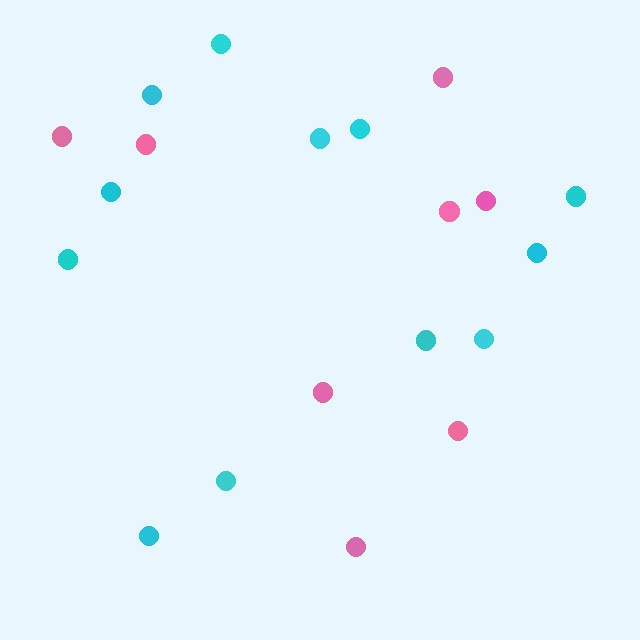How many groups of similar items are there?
There are 2 groups: one group of cyan circles (12) and one group of pink circles (8).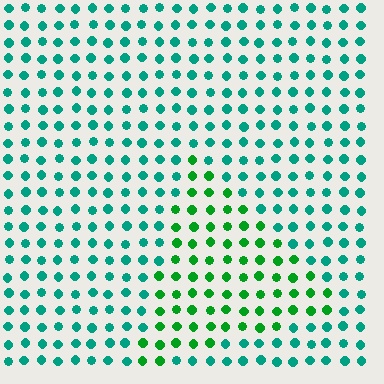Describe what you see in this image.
The image is filled with small teal elements in a uniform arrangement. A triangle-shaped region is visible where the elements are tinted to a slightly different hue, forming a subtle color boundary.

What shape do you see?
I see a triangle.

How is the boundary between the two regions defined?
The boundary is defined purely by a slight shift in hue (about 39 degrees). Spacing, size, and orientation are identical on both sides.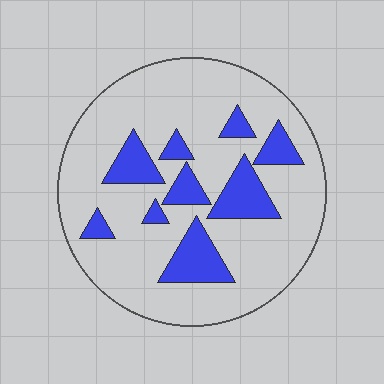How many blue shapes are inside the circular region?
9.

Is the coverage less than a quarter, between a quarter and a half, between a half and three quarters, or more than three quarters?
Less than a quarter.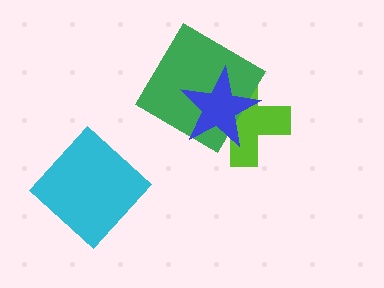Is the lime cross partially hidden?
Yes, it is partially covered by another shape.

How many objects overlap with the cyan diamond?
0 objects overlap with the cyan diamond.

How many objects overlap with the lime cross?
2 objects overlap with the lime cross.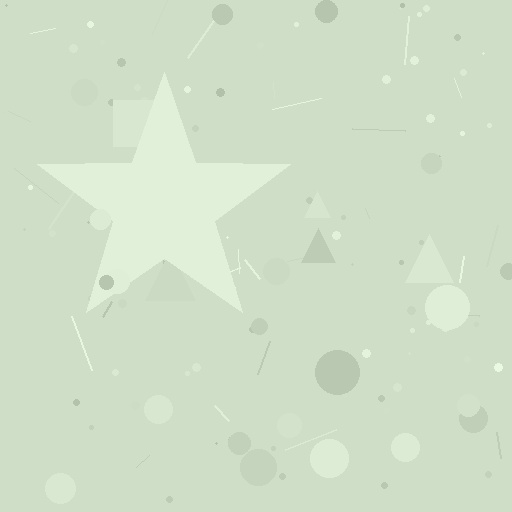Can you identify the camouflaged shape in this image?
The camouflaged shape is a star.